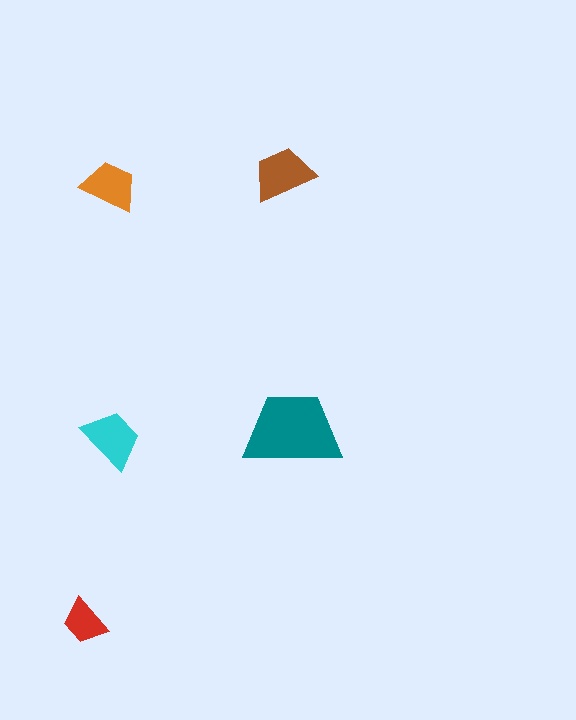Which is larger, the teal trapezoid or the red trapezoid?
The teal one.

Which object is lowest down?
The red trapezoid is bottommost.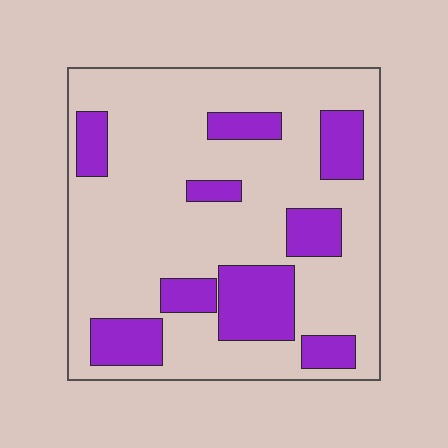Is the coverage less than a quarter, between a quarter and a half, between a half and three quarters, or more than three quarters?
Less than a quarter.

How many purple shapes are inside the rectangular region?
9.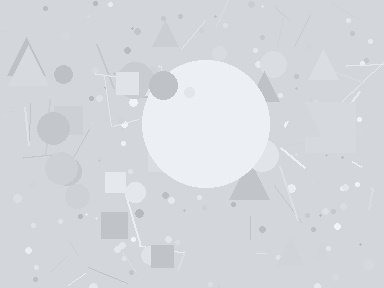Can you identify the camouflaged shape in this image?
The camouflaged shape is a circle.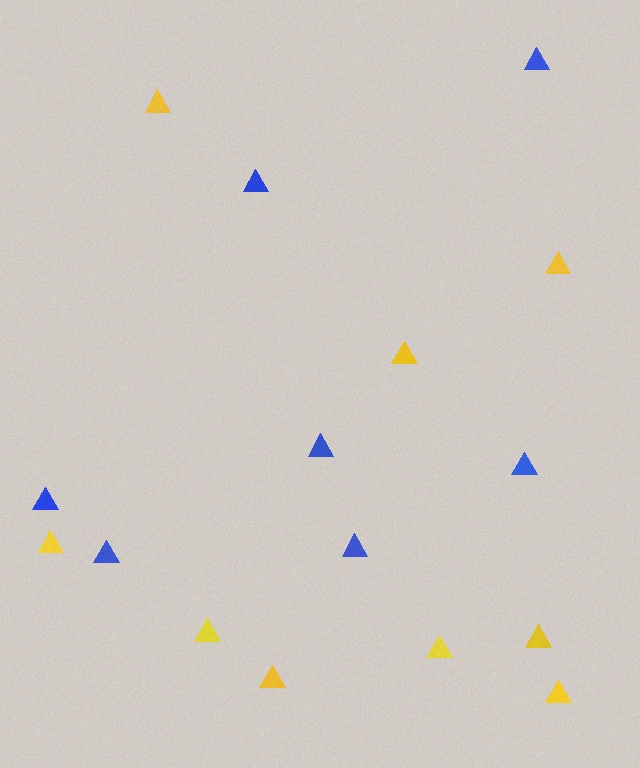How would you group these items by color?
There are 2 groups: one group of yellow triangles (9) and one group of blue triangles (7).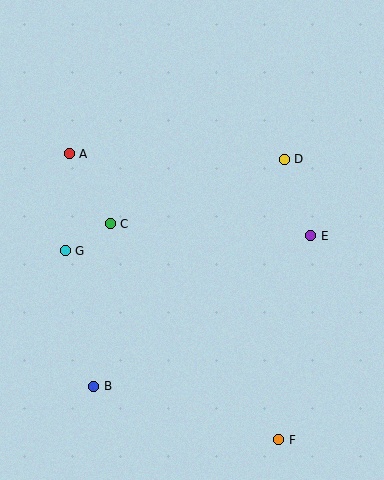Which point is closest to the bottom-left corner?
Point B is closest to the bottom-left corner.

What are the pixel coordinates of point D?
Point D is at (284, 159).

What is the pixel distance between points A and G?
The distance between A and G is 97 pixels.